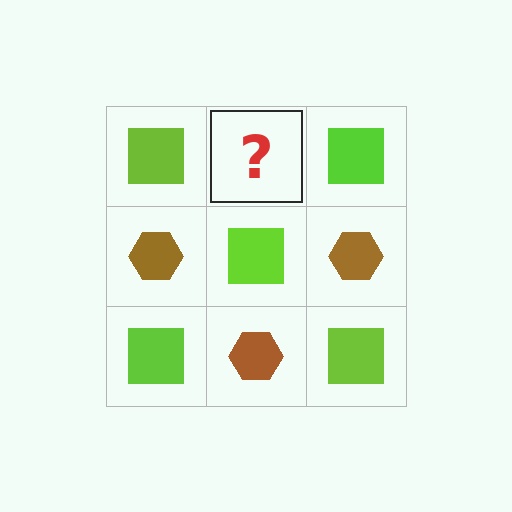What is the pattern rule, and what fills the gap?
The rule is that it alternates lime square and brown hexagon in a checkerboard pattern. The gap should be filled with a brown hexagon.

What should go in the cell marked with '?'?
The missing cell should contain a brown hexagon.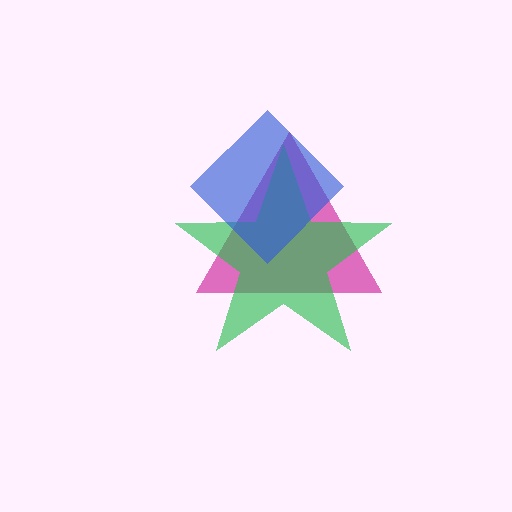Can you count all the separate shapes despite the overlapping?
Yes, there are 3 separate shapes.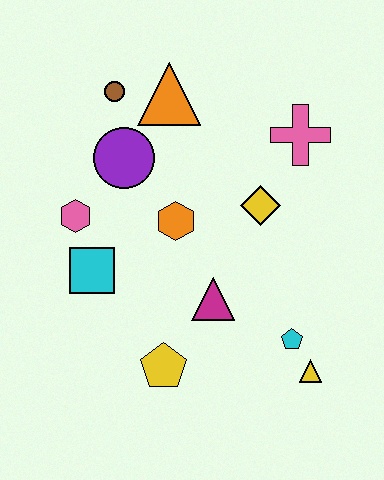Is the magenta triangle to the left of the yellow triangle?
Yes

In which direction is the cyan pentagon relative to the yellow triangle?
The cyan pentagon is above the yellow triangle.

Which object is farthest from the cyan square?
The pink cross is farthest from the cyan square.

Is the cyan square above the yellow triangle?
Yes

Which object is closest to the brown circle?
The orange triangle is closest to the brown circle.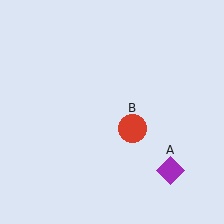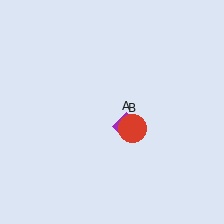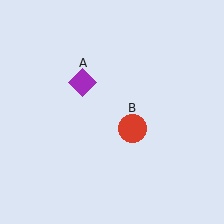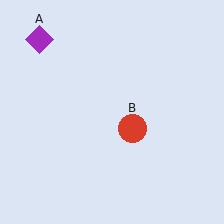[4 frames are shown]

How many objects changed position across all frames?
1 object changed position: purple diamond (object A).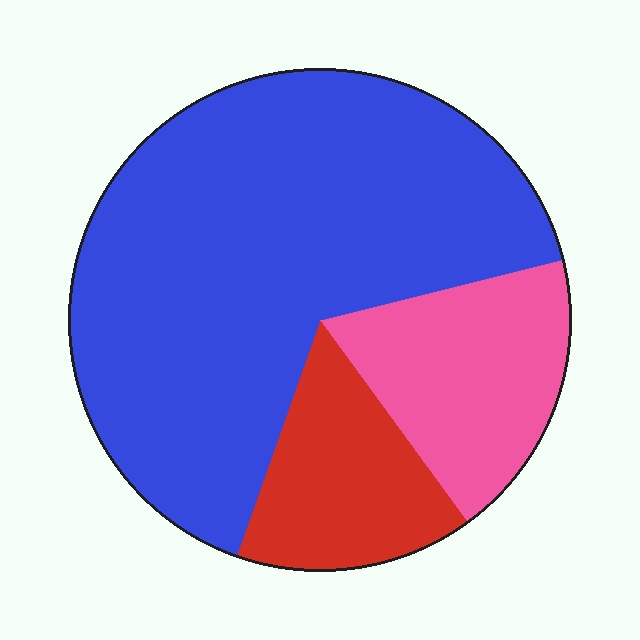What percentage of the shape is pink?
Pink takes up about one fifth (1/5) of the shape.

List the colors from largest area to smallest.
From largest to smallest: blue, pink, red.